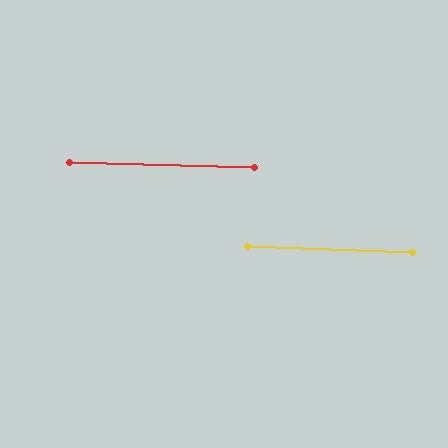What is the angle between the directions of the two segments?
Approximately 0 degrees.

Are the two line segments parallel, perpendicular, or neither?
Parallel — their directions differ by only 0.4°.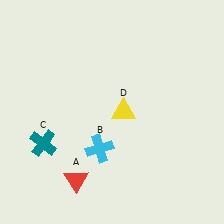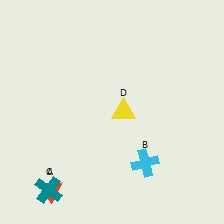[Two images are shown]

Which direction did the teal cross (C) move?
The teal cross (C) moved down.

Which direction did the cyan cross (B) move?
The cyan cross (B) moved right.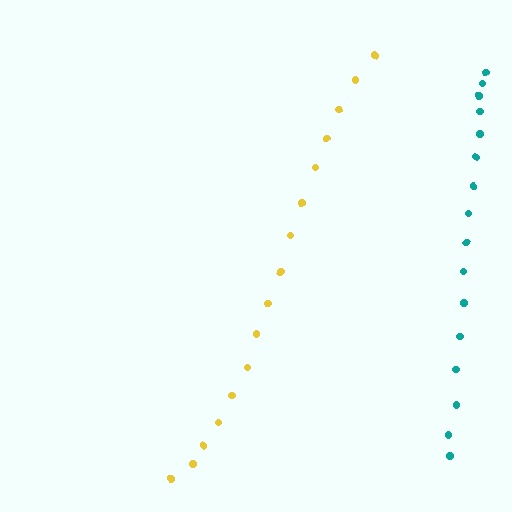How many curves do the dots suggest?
There are 2 distinct paths.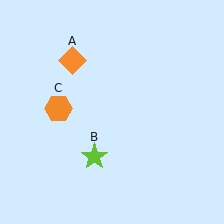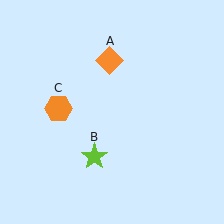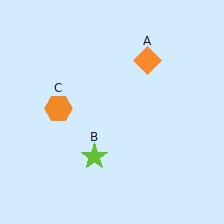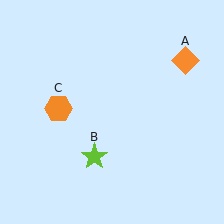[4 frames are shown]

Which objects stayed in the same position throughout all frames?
Lime star (object B) and orange hexagon (object C) remained stationary.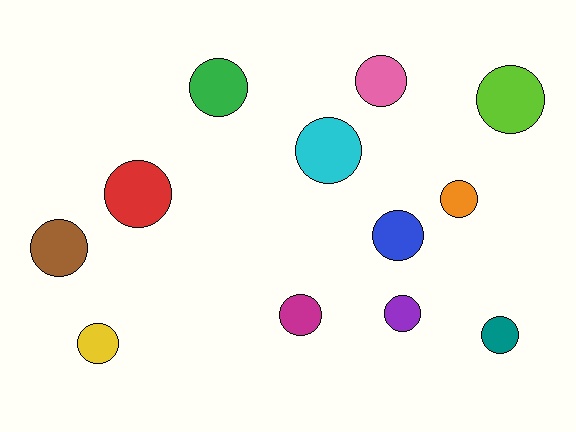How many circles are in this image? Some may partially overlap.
There are 12 circles.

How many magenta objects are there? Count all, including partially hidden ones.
There is 1 magenta object.